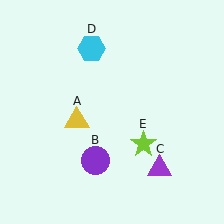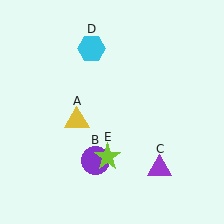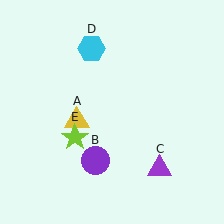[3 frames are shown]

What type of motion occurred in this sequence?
The lime star (object E) rotated clockwise around the center of the scene.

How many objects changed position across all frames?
1 object changed position: lime star (object E).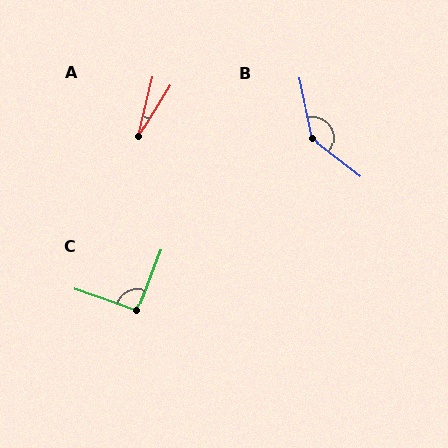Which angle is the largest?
B, at approximately 140 degrees.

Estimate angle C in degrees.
Approximately 92 degrees.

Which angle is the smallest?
A, at approximately 18 degrees.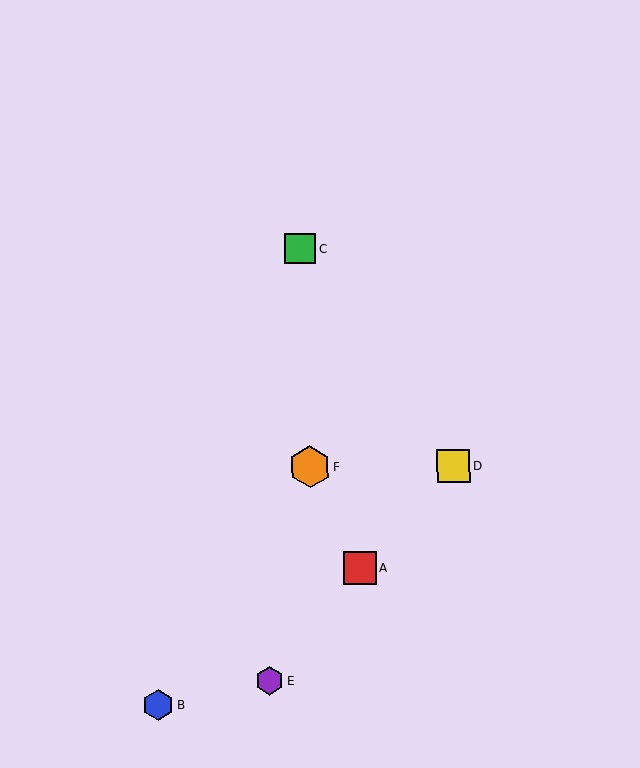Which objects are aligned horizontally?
Objects D, F are aligned horizontally.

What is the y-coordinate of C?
Object C is at y≈249.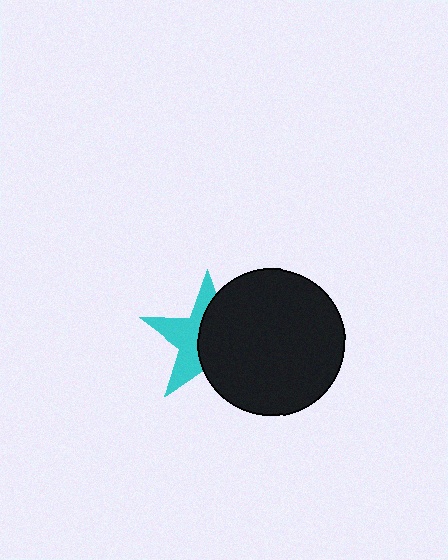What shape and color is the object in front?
The object in front is a black circle.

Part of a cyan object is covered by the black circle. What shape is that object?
It is a star.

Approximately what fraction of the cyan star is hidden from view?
Roughly 55% of the cyan star is hidden behind the black circle.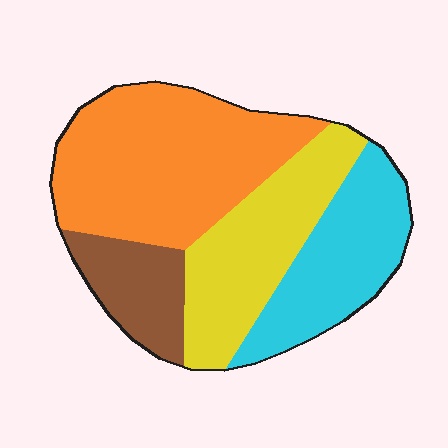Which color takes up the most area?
Orange, at roughly 40%.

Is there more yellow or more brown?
Yellow.